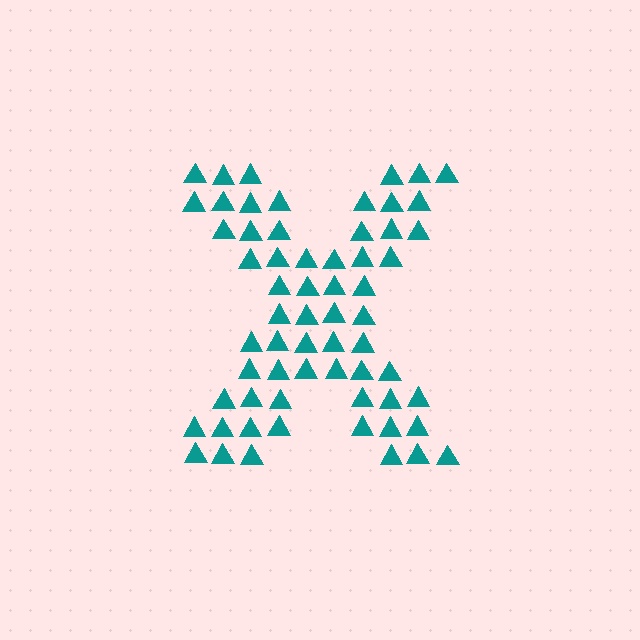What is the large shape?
The large shape is the letter X.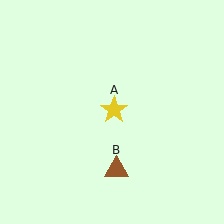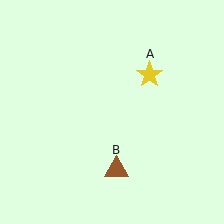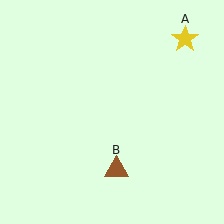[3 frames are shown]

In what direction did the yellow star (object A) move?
The yellow star (object A) moved up and to the right.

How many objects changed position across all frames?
1 object changed position: yellow star (object A).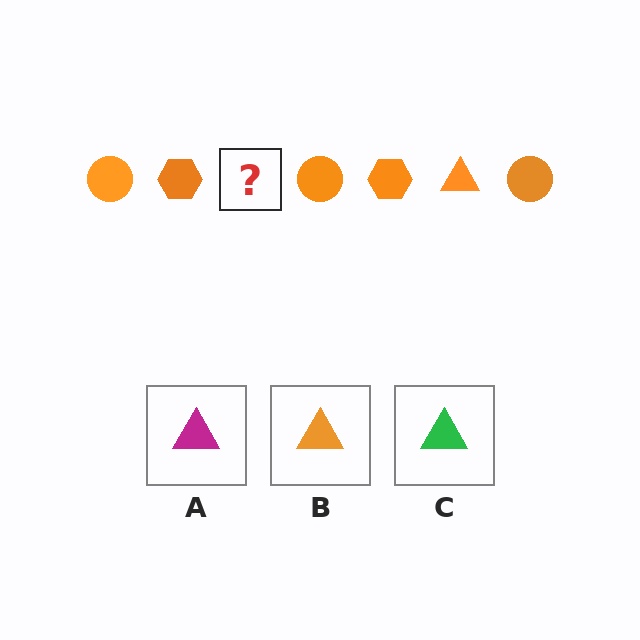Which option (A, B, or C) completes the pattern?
B.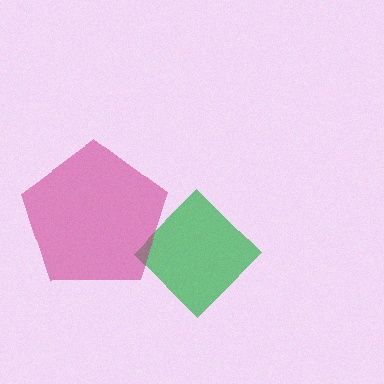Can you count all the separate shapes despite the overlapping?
Yes, there are 2 separate shapes.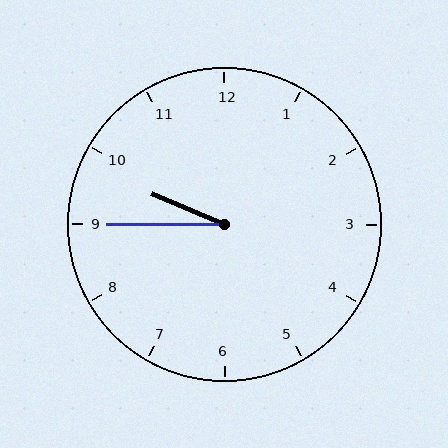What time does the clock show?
9:45.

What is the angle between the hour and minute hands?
Approximately 22 degrees.